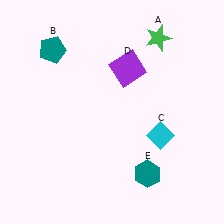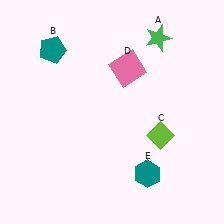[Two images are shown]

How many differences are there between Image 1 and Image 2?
There are 2 differences between the two images.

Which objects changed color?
C changed from cyan to lime. D changed from purple to pink.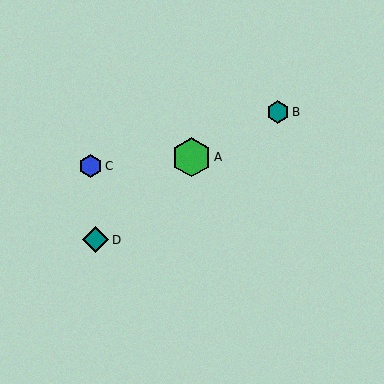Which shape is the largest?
The green hexagon (labeled A) is the largest.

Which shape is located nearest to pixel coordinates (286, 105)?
The teal hexagon (labeled B) at (278, 112) is nearest to that location.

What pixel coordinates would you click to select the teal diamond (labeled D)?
Click at (96, 240) to select the teal diamond D.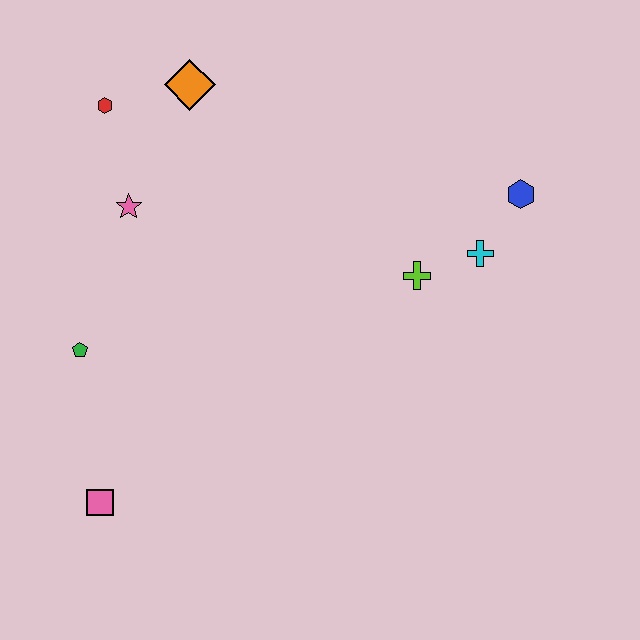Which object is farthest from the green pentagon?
The blue hexagon is farthest from the green pentagon.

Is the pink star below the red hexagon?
Yes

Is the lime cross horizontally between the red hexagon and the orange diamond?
No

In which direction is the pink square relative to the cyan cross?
The pink square is to the left of the cyan cross.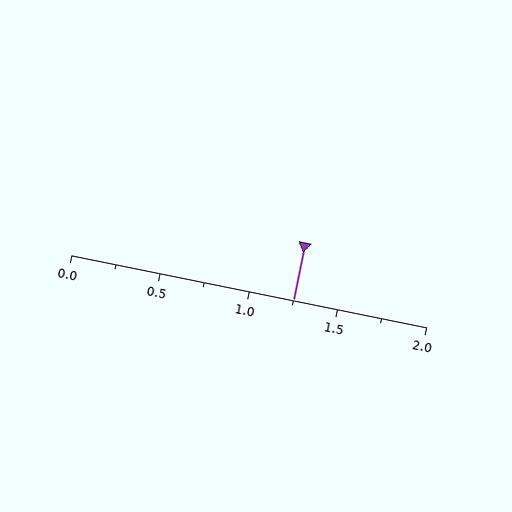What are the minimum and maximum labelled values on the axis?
The axis runs from 0.0 to 2.0.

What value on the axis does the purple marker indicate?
The marker indicates approximately 1.25.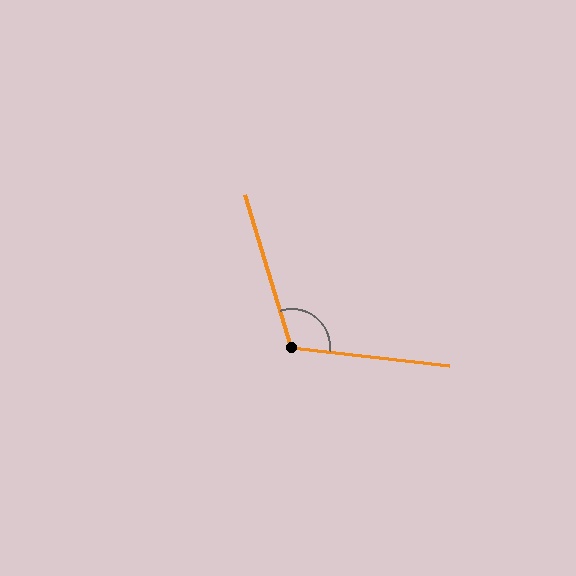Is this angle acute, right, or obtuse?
It is obtuse.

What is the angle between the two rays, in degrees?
Approximately 114 degrees.